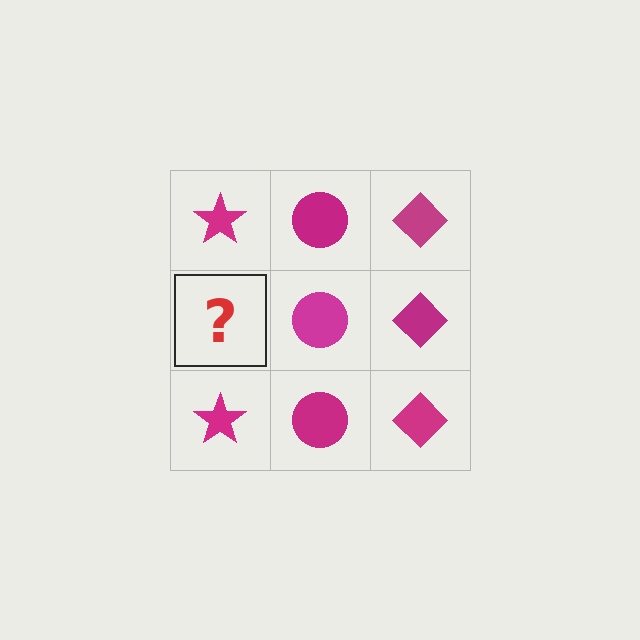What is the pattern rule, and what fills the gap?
The rule is that each column has a consistent shape. The gap should be filled with a magenta star.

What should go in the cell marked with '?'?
The missing cell should contain a magenta star.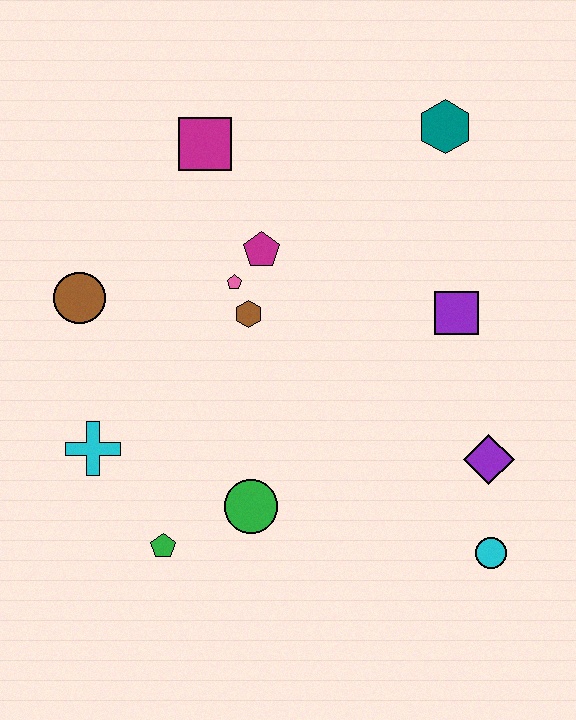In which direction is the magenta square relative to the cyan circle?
The magenta square is above the cyan circle.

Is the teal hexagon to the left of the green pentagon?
No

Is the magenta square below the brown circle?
No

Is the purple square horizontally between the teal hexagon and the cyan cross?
No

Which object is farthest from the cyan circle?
The magenta square is farthest from the cyan circle.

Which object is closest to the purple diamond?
The cyan circle is closest to the purple diamond.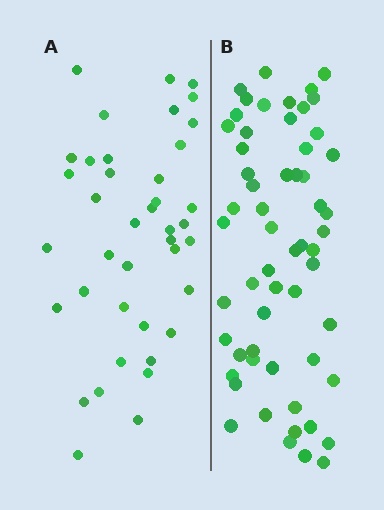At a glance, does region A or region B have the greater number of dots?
Region B (the right region) has more dots.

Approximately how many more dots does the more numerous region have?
Region B has approximately 20 more dots than region A.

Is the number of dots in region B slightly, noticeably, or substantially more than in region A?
Region B has substantially more. The ratio is roughly 1.4 to 1.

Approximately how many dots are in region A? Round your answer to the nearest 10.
About 40 dots.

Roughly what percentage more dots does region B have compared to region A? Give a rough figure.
About 45% more.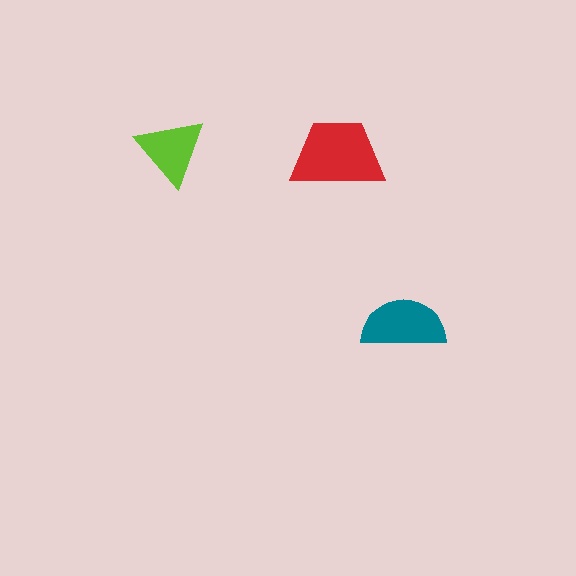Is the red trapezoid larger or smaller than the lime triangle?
Larger.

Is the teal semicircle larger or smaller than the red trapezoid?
Smaller.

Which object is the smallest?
The lime triangle.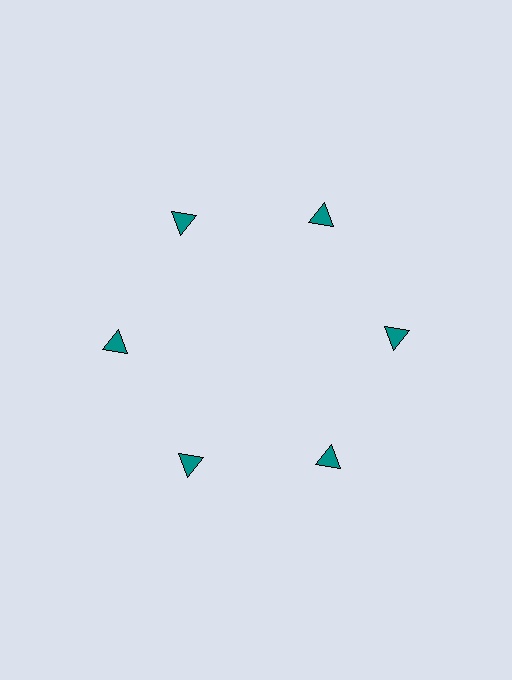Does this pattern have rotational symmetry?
Yes, this pattern has 6-fold rotational symmetry. It looks the same after rotating 60 degrees around the center.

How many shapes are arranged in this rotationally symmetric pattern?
There are 6 shapes, arranged in 6 groups of 1.